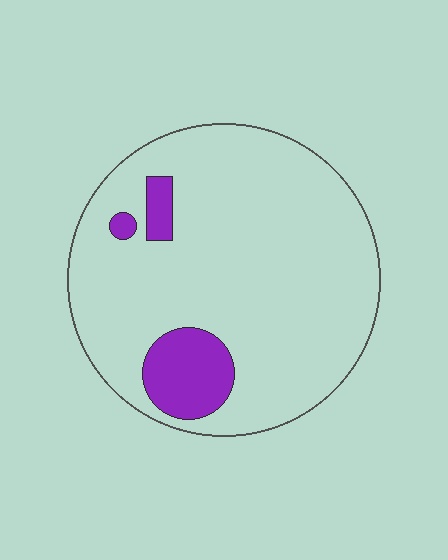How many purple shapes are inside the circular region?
3.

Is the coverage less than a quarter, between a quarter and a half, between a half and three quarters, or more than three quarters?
Less than a quarter.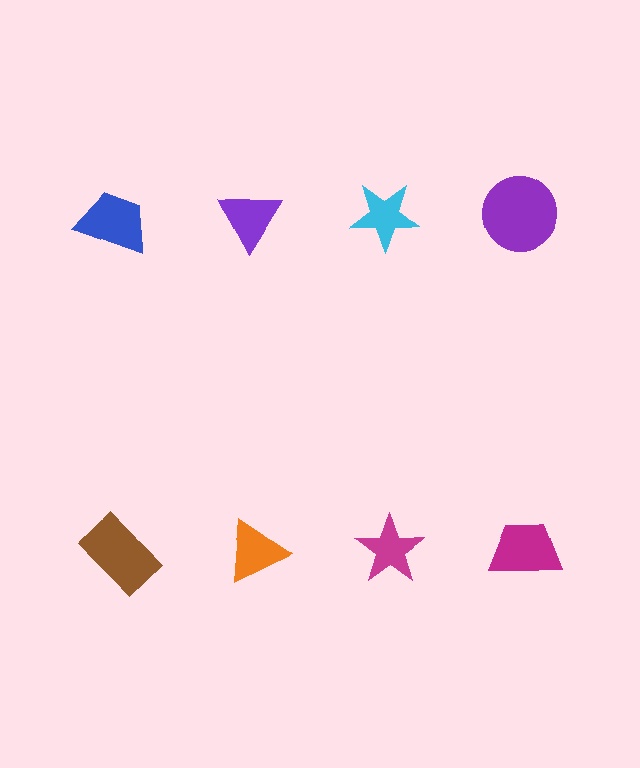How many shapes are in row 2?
4 shapes.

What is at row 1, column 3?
A cyan star.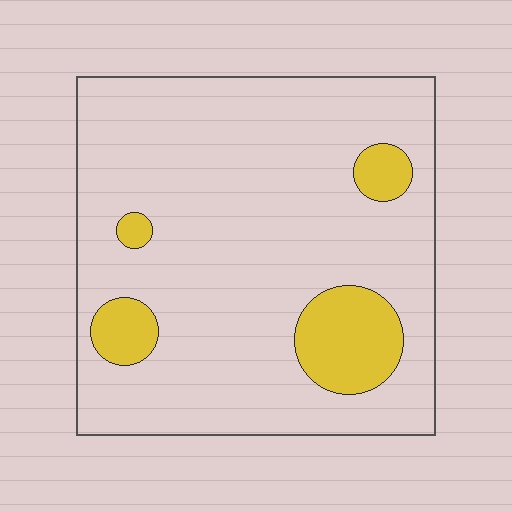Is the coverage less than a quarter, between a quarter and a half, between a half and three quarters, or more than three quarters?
Less than a quarter.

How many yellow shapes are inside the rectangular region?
4.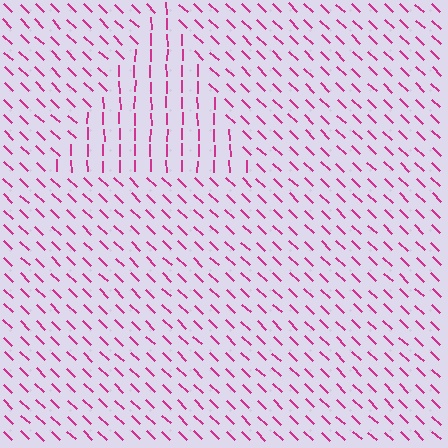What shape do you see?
I see a triangle.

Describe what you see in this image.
The image is filled with small magenta line segments. A triangle region in the image has lines oriented differently from the surrounding lines, creating a visible texture boundary.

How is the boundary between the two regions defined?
The boundary is defined purely by a change in line orientation (approximately 45 degrees difference). All lines are the same color and thickness.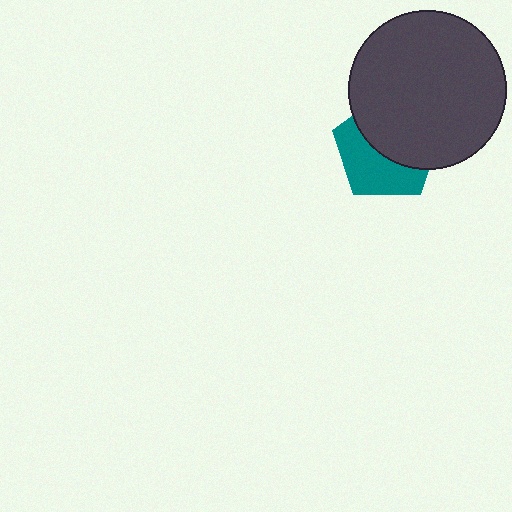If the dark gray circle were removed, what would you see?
You would see the complete teal pentagon.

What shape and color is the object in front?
The object in front is a dark gray circle.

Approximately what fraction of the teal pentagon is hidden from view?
Roughly 53% of the teal pentagon is hidden behind the dark gray circle.